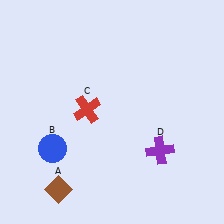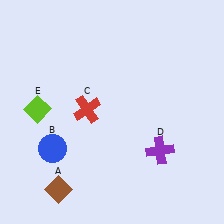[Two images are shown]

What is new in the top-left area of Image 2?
A lime diamond (E) was added in the top-left area of Image 2.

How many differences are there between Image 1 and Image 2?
There is 1 difference between the two images.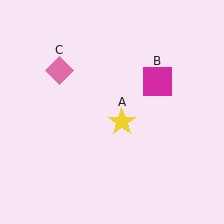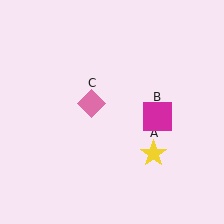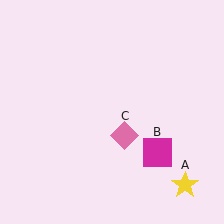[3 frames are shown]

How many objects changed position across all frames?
3 objects changed position: yellow star (object A), magenta square (object B), pink diamond (object C).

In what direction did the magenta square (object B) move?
The magenta square (object B) moved down.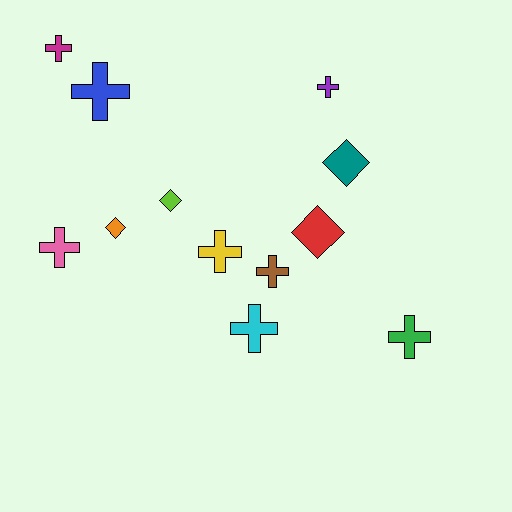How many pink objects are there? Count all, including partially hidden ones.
There is 1 pink object.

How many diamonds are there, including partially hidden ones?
There are 4 diamonds.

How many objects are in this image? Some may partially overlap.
There are 12 objects.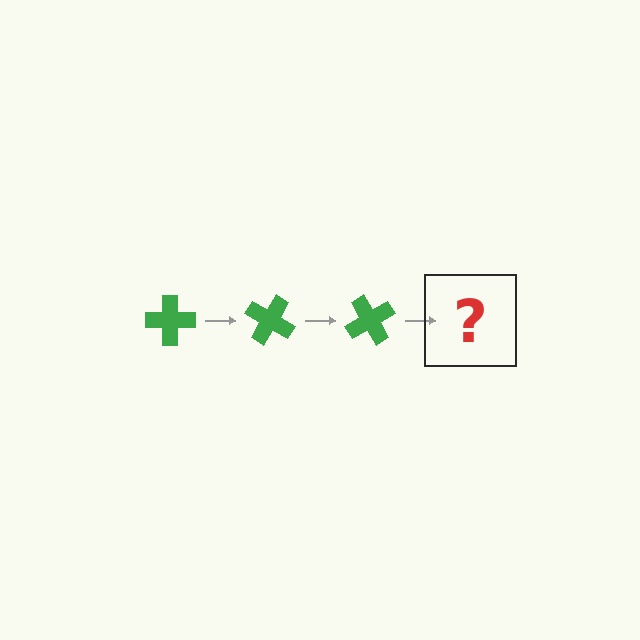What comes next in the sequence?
The next element should be a green cross rotated 90 degrees.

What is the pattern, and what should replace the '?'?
The pattern is that the cross rotates 30 degrees each step. The '?' should be a green cross rotated 90 degrees.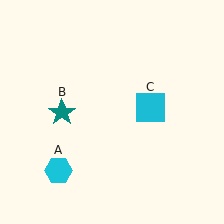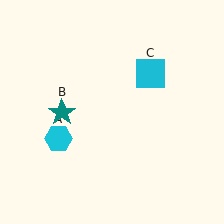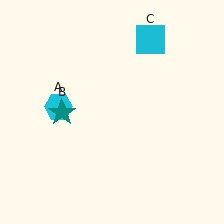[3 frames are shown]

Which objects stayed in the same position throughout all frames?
Teal star (object B) remained stationary.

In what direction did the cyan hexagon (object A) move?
The cyan hexagon (object A) moved up.